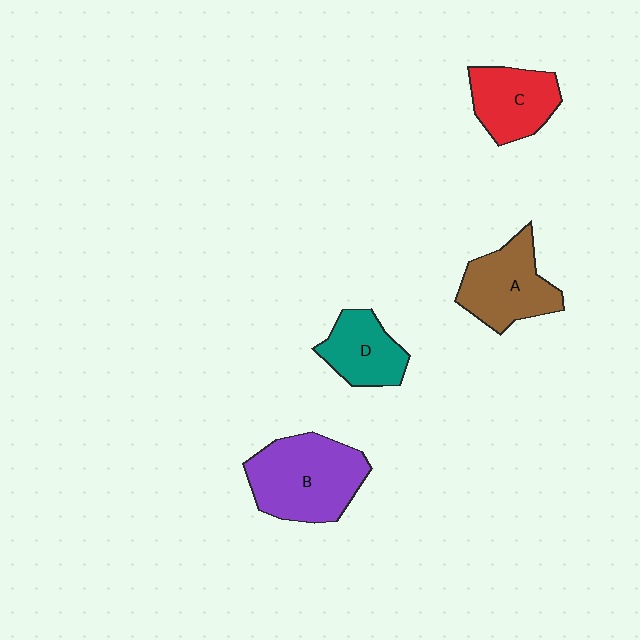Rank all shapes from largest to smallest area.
From largest to smallest: B (purple), A (brown), C (red), D (teal).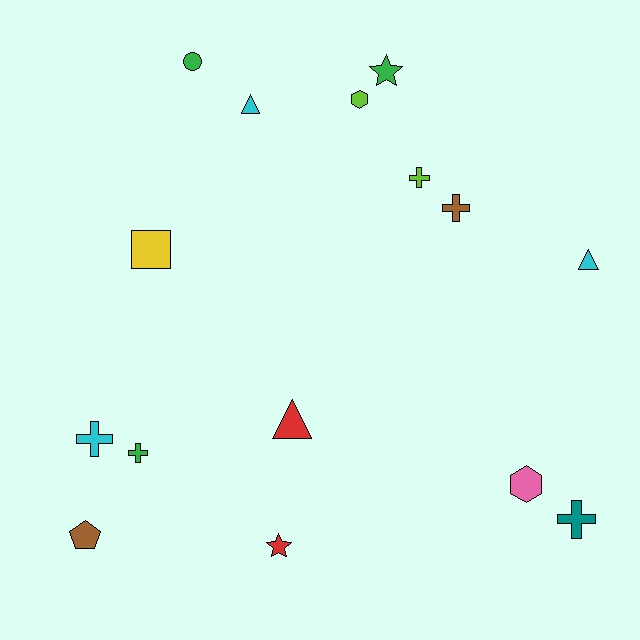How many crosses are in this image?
There are 5 crosses.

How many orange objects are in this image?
There are no orange objects.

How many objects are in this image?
There are 15 objects.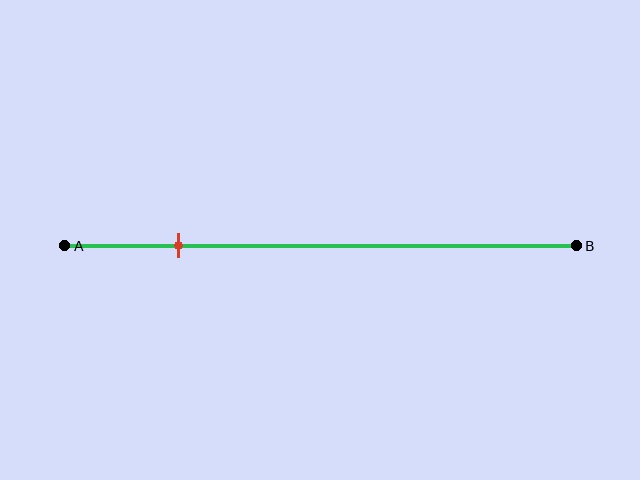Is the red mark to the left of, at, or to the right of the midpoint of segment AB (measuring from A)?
The red mark is to the left of the midpoint of segment AB.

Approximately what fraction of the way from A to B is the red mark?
The red mark is approximately 20% of the way from A to B.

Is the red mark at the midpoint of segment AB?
No, the mark is at about 20% from A, not at the 50% midpoint.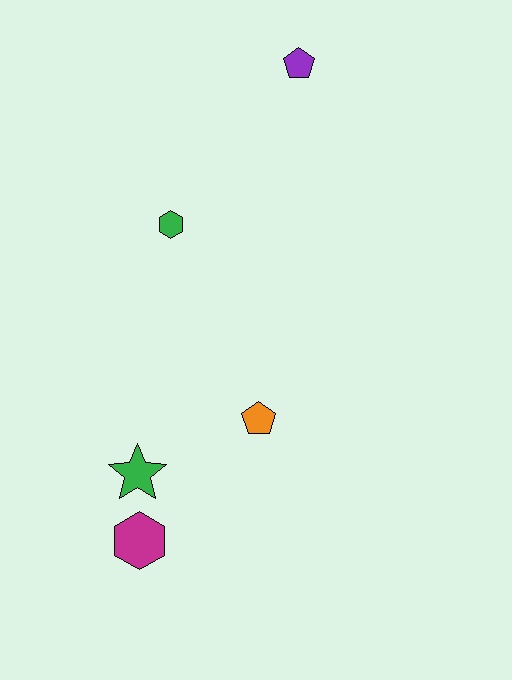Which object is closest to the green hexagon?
The purple pentagon is closest to the green hexagon.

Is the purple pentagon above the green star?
Yes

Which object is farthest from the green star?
The purple pentagon is farthest from the green star.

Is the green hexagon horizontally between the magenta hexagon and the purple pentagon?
Yes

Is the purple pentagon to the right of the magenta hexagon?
Yes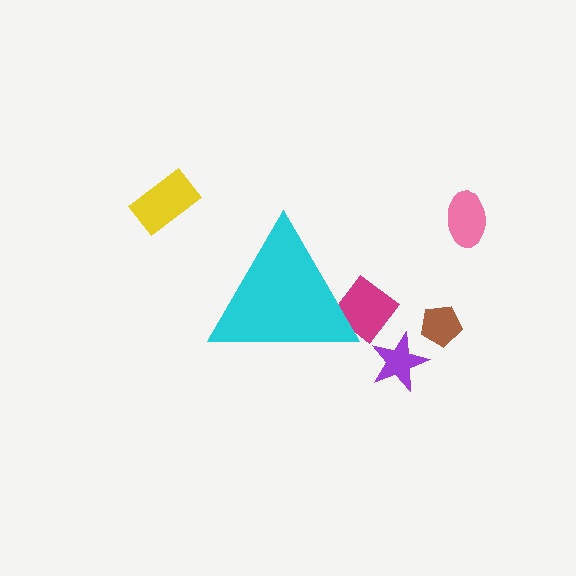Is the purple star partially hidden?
No, the purple star is fully visible.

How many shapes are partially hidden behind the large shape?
1 shape is partially hidden.